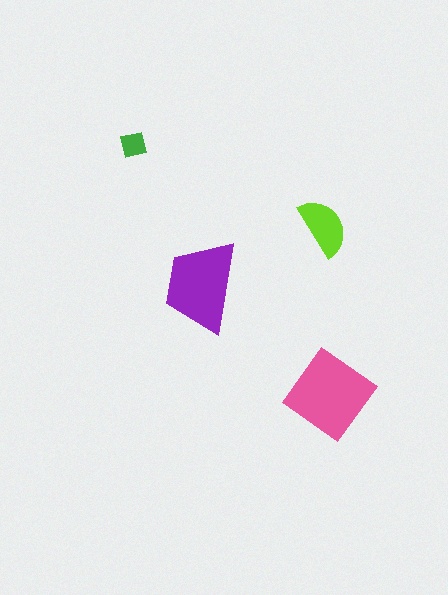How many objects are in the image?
There are 4 objects in the image.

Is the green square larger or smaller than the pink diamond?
Smaller.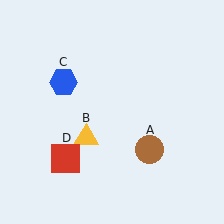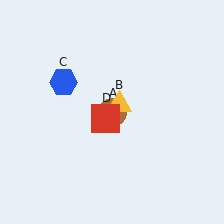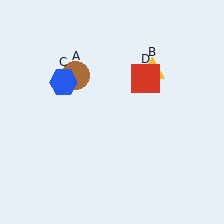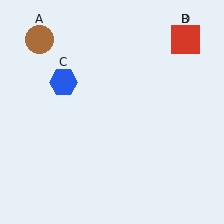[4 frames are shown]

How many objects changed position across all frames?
3 objects changed position: brown circle (object A), yellow triangle (object B), red square (object D).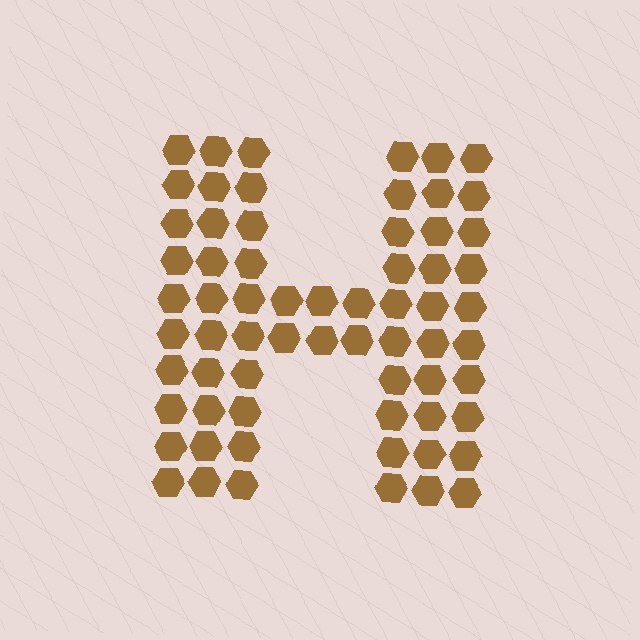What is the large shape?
The large shape is the letter H.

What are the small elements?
The small elements are hexagons.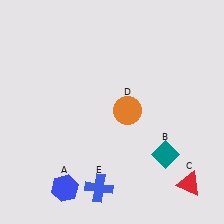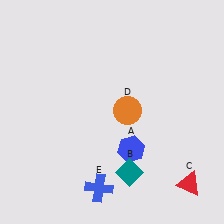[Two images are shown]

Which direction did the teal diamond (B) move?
The teal diamond (B) moved left.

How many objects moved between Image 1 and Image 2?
2 objects moved between the two images.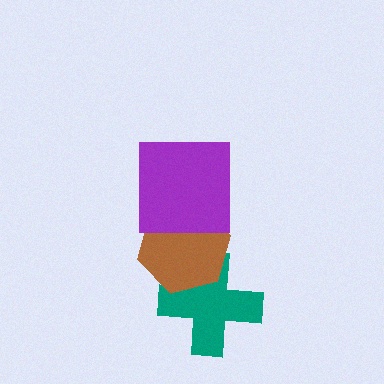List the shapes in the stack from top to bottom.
From top to bottom: the purple square, the brown hexagon, the teal cross.